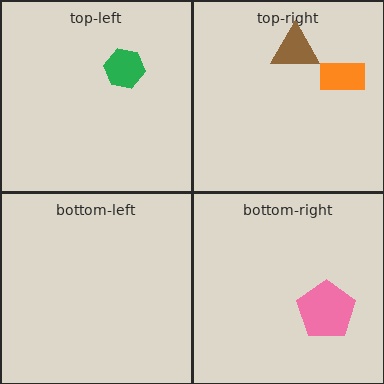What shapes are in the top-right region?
The brown triangle, the orange rectangle.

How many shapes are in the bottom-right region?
1.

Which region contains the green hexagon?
The top-left region.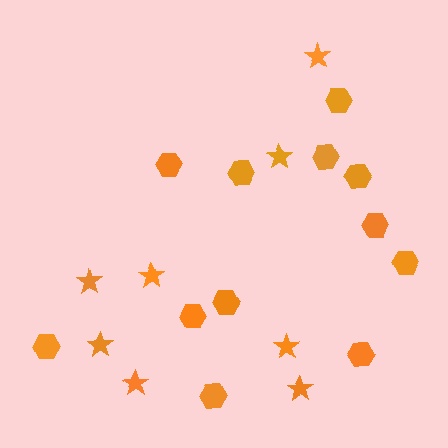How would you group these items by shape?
There are 2 groups: one group of stars (8) and one group of hexagons (12).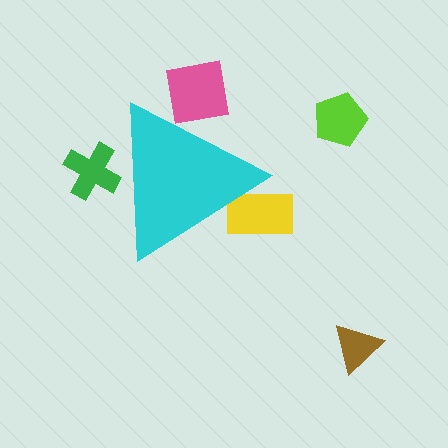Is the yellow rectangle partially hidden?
Yes, the yellow rectangle is partially hidden behind the cyan triangle.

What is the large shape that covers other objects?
A cyan triangle.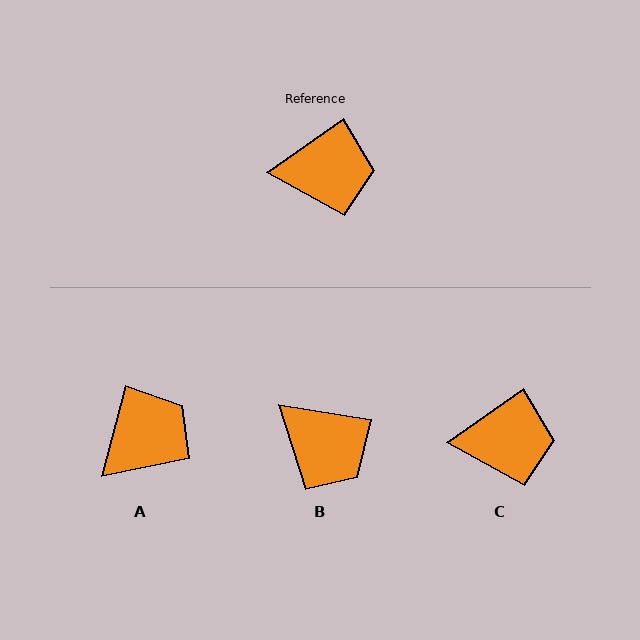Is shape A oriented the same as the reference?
No, it is off by about 40 degrees.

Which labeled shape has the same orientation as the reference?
C.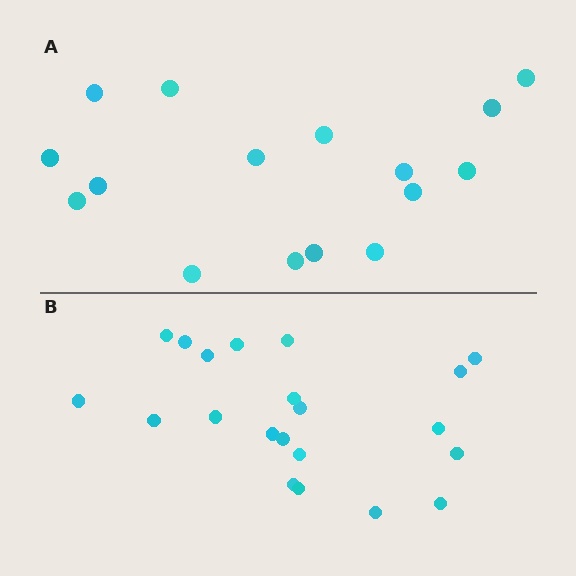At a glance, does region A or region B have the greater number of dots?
Region B (the bottom region) has more dots.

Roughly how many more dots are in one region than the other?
Region B has about 5 more dots than region A.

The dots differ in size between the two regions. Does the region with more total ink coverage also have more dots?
No. Region A has more total ink coverage because its dots are larger, but region B actually contains more individual dots. Total area can be misleading — the number of items is what matters here.